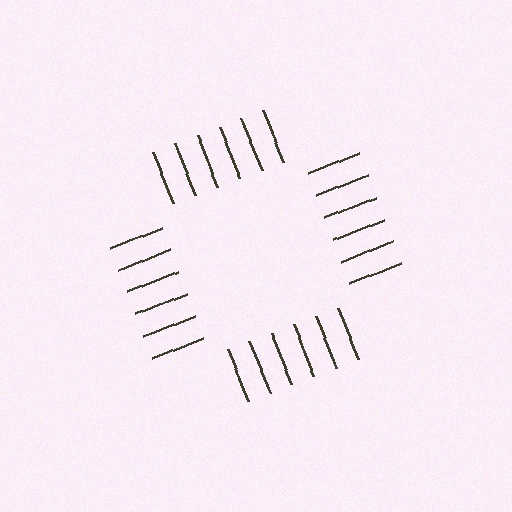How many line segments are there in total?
24 — 6 along each of the 4 edges.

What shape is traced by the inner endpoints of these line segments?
An illusory square — the line segments terminate on its edges but no continuous stroke is drawn.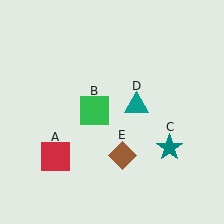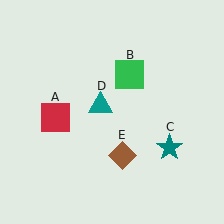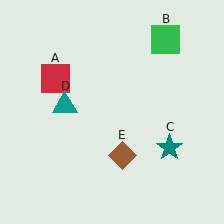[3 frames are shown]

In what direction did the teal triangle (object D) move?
The teal triangle (object D) moved left.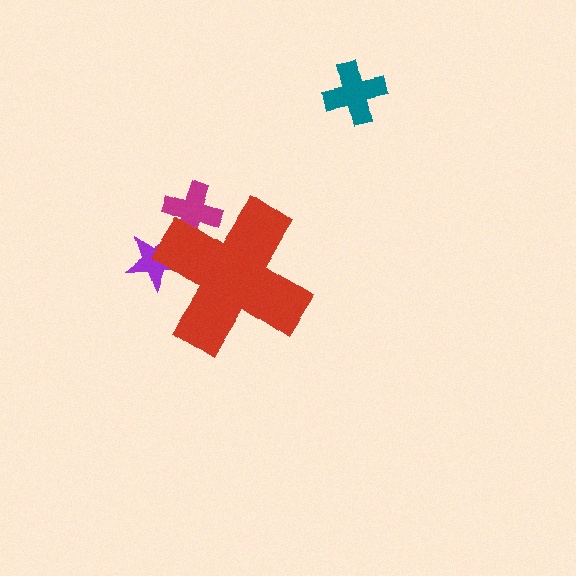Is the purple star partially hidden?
Yes, the purple star is partially hidden behind the red cross.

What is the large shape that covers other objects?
A red cross.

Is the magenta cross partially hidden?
Yes, the magenta cross is partially hidden behind the red cross.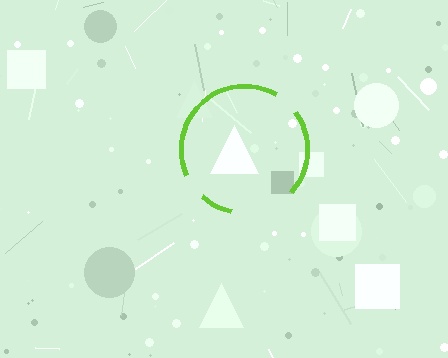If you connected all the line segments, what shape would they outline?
They would outline a circle.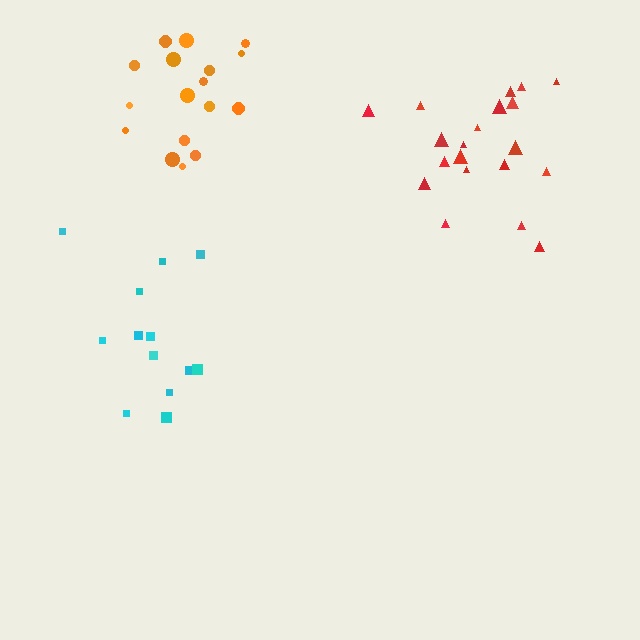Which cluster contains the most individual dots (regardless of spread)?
Red (20).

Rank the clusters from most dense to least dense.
orange, red, cyan.